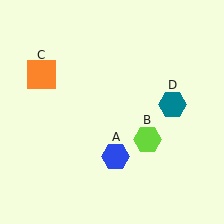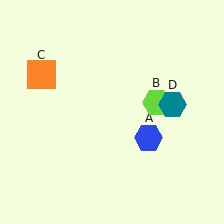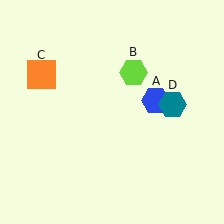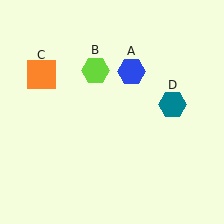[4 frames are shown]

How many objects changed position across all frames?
2 objects changed position: blue hexagon (object A), lime hexagon (object B).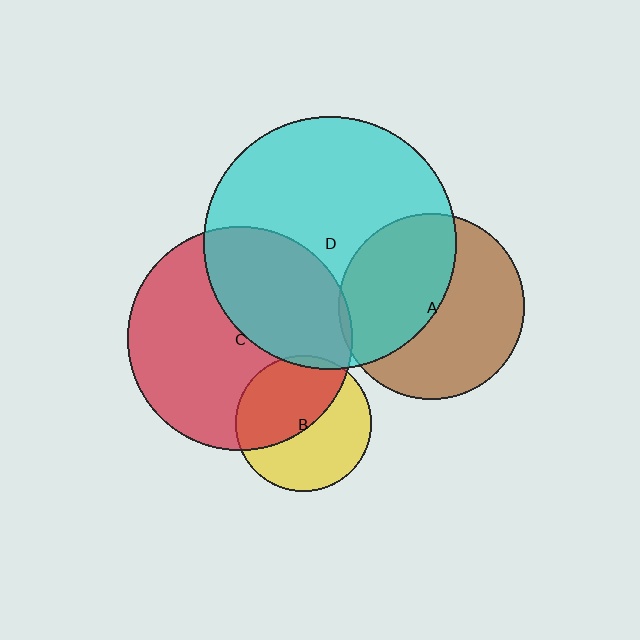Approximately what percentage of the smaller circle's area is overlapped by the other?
Approximately 50%.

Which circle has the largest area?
Circle D (cyan).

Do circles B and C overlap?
Yes.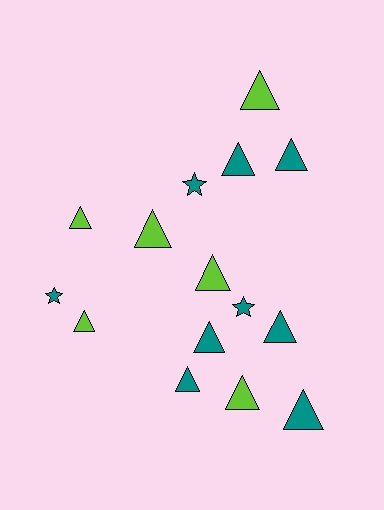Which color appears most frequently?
Teal, with 9 objects.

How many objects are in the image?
There are 15 objects.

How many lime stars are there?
There are no lime stars.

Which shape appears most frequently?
Triangle, with 12 objects.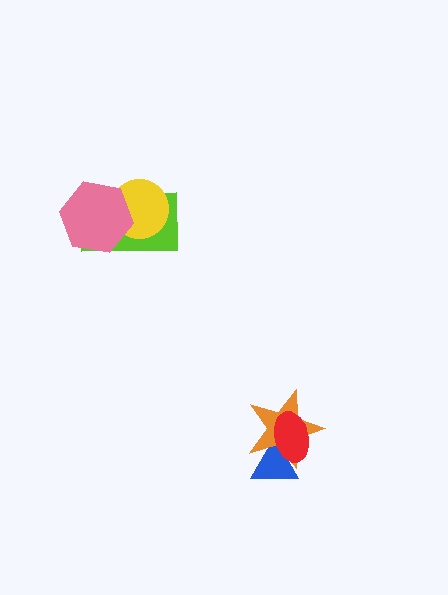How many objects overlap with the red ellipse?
2 objects overlap with the red ellipse.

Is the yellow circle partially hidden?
Yes, it is partially covered by another shape.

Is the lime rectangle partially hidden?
Yes, it is partially covered by another shape.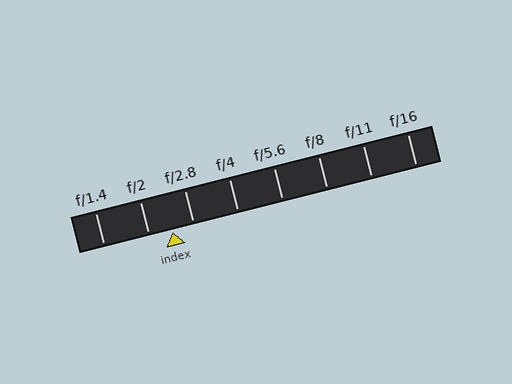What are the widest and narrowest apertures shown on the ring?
The widest aperture shown is f/1.4 and the narrowest is f/16.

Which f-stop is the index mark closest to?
The index mark is closest to f/2.8.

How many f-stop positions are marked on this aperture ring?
There are 8 f-stop positions marked.